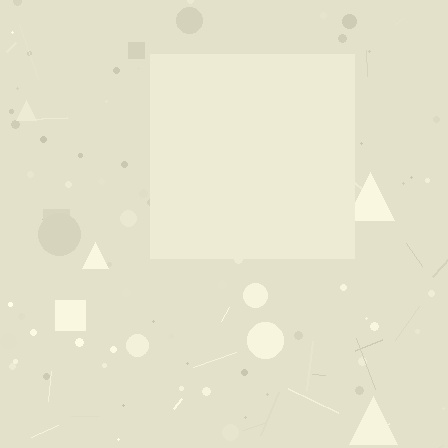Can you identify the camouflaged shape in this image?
The camouflaged shape is a square.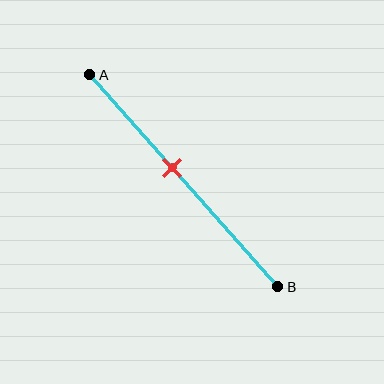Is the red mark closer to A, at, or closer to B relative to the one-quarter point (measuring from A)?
The red mark is closer to point B than the one-quarter point of segment AB.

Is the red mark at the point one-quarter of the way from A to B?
No, the mark is at about 45% from A, not at the 25% one-quarter point.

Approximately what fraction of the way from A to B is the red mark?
The red mark is approximately 45% of the way from A to B.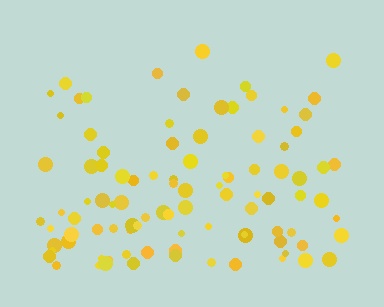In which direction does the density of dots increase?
From top to bottom, with the bottom side densest.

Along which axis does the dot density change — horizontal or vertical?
Vertical.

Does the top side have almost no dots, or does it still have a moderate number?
Still a moderate number, just noticeably fewer than the bottom.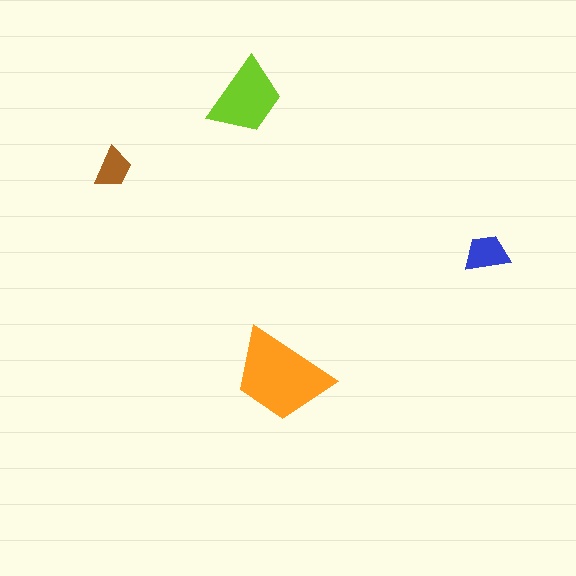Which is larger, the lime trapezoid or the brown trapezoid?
The lime one.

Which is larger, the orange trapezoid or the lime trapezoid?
The orange one.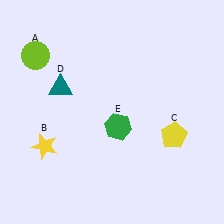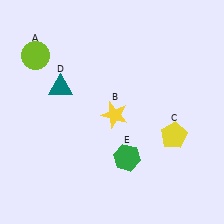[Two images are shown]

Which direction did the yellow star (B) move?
The yellow star (B) moved right.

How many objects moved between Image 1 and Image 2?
2 objects moved between the two images.